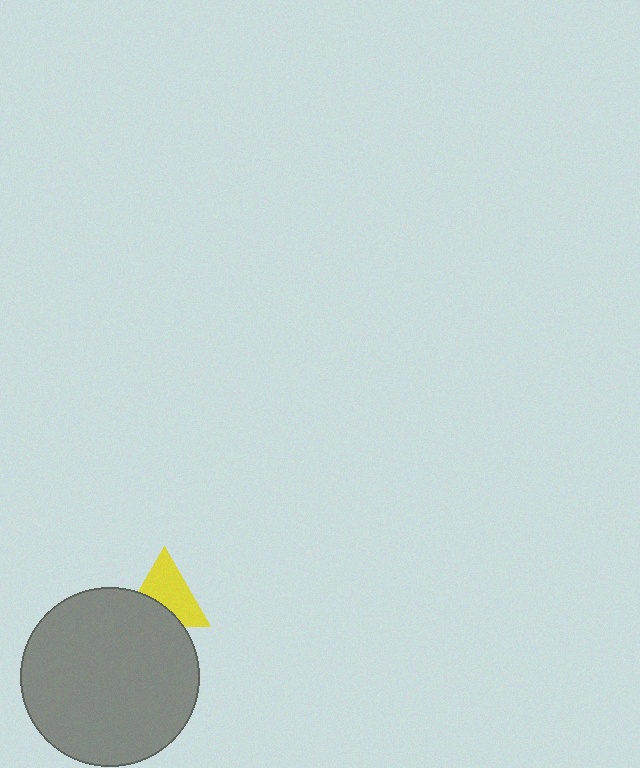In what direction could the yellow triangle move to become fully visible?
The yellow triangle could move up. That would shift it out from behind the gray circle entirely.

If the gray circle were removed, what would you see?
You would see the complete yellow triangle.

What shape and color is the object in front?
The object in front is a gray circle.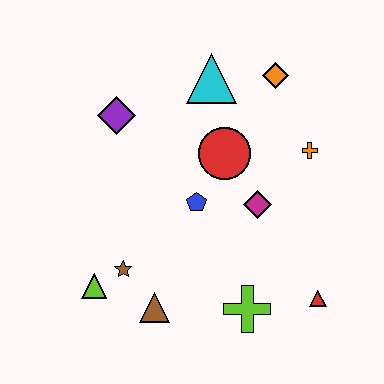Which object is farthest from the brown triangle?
The orange diamond is farthest from the brown triangle.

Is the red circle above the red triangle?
Yes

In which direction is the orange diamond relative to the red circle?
The orange diamond is above the red circle.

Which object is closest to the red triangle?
The lime cross is closest to the red triangle.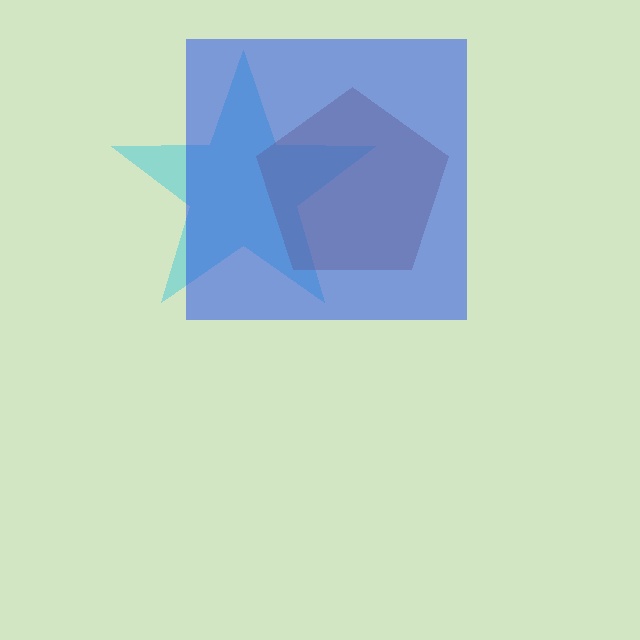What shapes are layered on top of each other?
The layered shapes are: a cyan star, a brown pentagon, a blue square.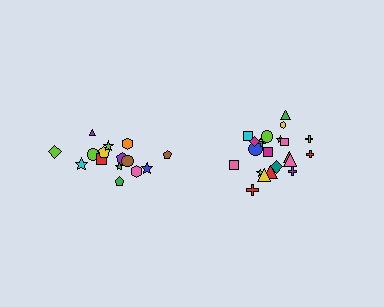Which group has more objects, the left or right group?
The right group.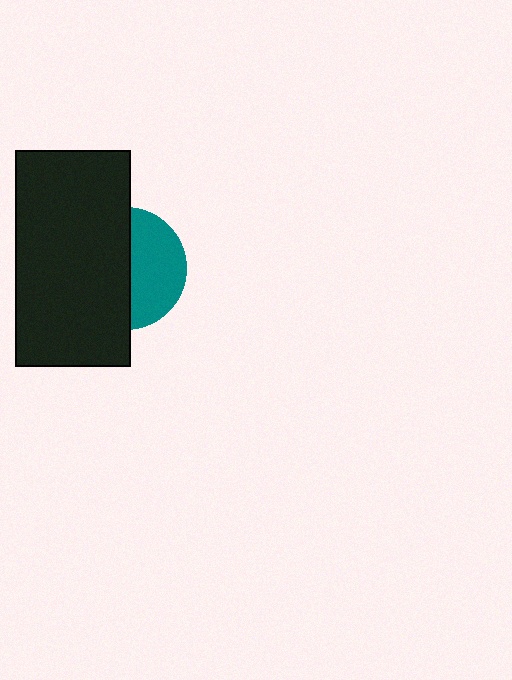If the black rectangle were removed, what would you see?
You would see the complete teal circle.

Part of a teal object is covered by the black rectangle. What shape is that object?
It is a circle.